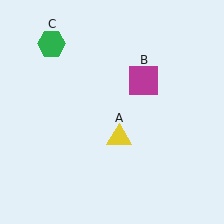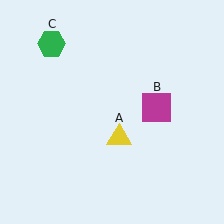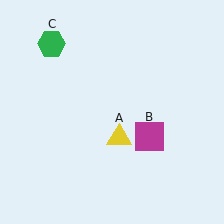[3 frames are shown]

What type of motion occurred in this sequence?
The magenta square (object B) rotated clockwise around the center of the scene.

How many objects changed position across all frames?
1 object changed position: magenta square (object B).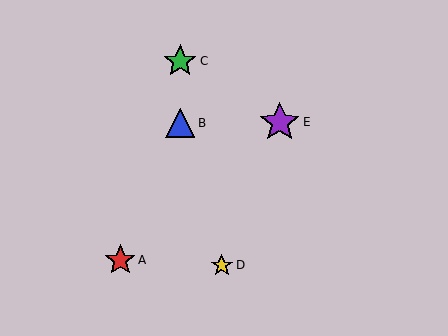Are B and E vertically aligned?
No, B is at x≈180 and E is at x≈280.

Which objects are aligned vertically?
Objects B, C are aligned vertically.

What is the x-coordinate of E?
Object E is at x≈280.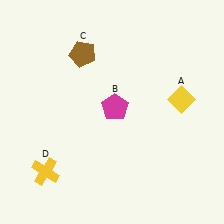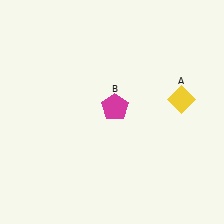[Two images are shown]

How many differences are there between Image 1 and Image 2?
There are 2 differences between the two images.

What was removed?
The brown pentagon (C), the yellow cross (D) were removed in Image 2.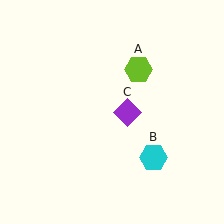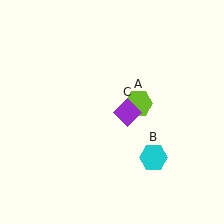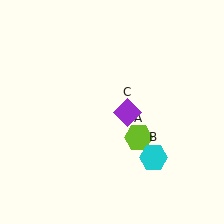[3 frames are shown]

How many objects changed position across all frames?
1 object changed position: lime hexagon (object A).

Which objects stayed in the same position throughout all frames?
Cyan hexagon (object B) and purple diamond (object C) remained stationary.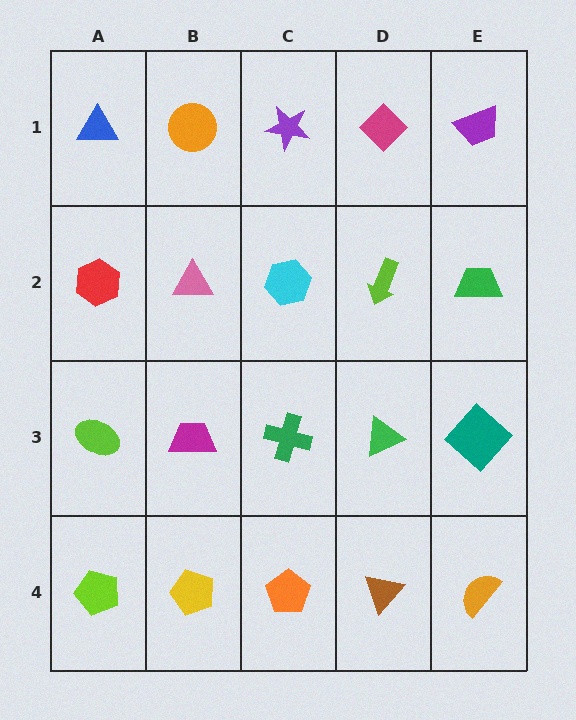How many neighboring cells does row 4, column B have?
3.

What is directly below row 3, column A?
A lime pentagon.